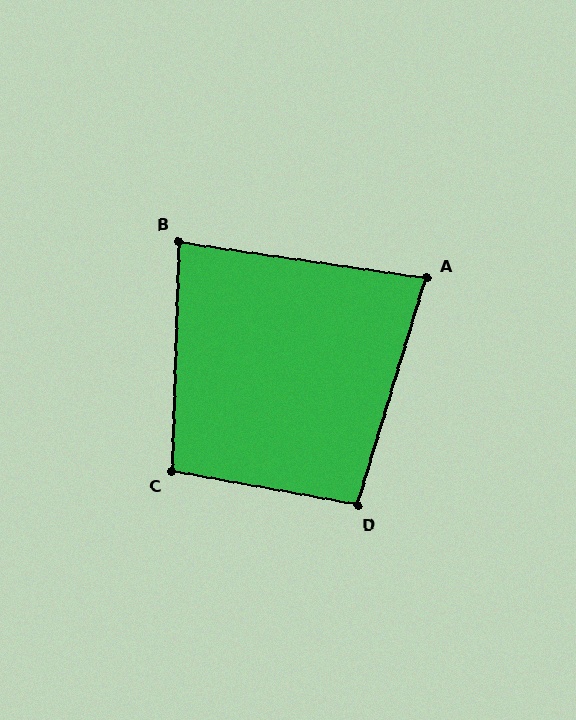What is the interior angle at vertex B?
Approximately 84 degrees (acute).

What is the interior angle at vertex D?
Approximately 96 degrees (obtuse).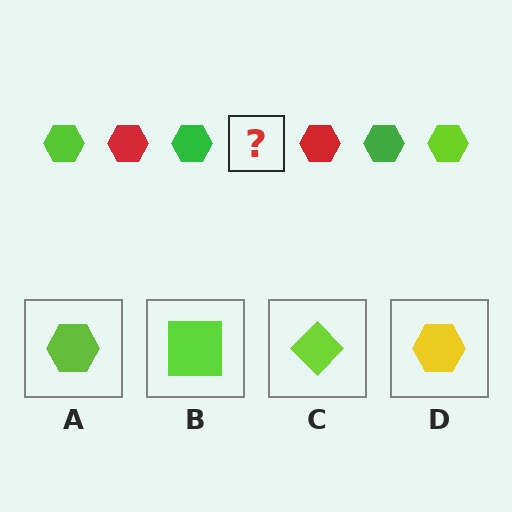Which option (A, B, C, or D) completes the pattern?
A.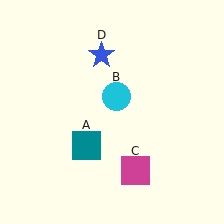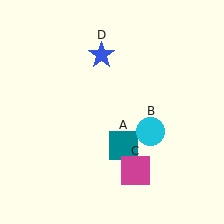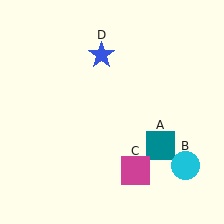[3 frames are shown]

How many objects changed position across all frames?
2 objects changed position: teal square (object A), cyan circle (object B).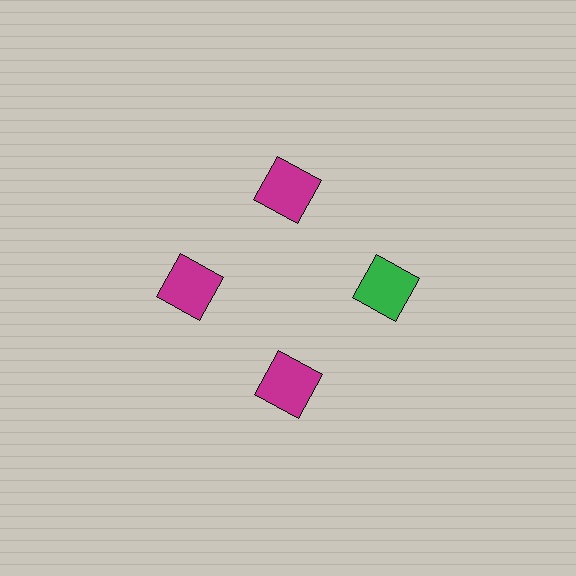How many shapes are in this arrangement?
There are 4 shapes arranged in a ring pattern.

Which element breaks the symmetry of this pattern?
The green square at roughly the 3 o'clock position breaks the symmetry. All other shapes are magenta squares.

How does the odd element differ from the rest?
It has a different color: green instead of magenta.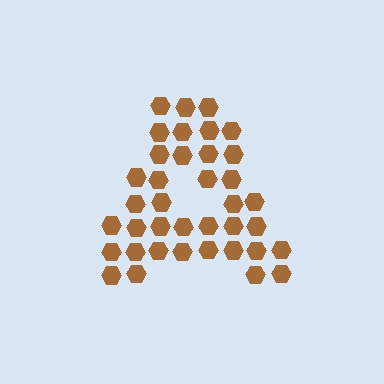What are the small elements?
The small elements are hexagons.